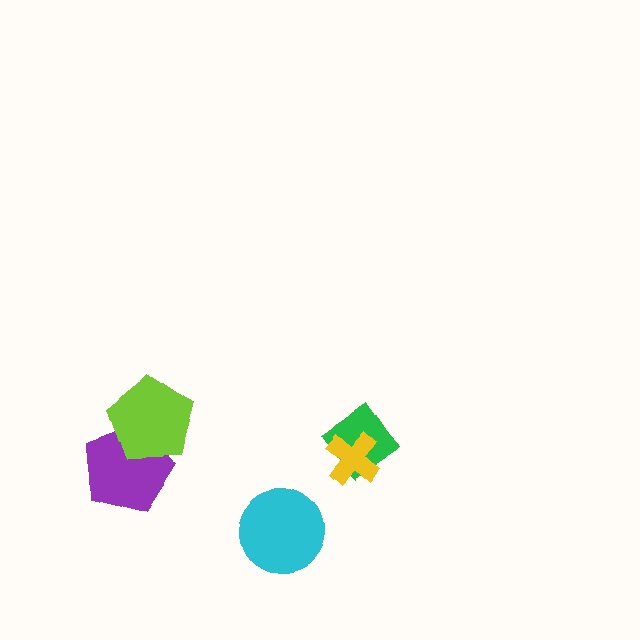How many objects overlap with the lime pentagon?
1 object overlaps with the lime pentagon.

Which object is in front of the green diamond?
The yellow cross is in front of the green diamond.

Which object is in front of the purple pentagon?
The lime pentagon is in front of the purple pentagon.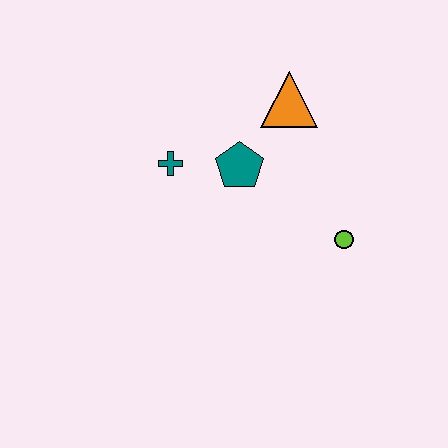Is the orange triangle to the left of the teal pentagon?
No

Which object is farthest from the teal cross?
The lime circle is farthest from the teal cross.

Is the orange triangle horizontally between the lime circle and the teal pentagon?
Yes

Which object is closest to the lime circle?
The teal pentagon is closest to the lime circle.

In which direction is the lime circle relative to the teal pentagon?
The lime circle is to the right of the teal pentagon.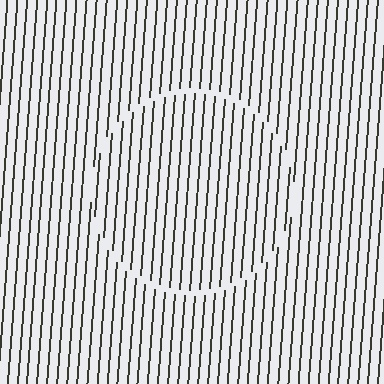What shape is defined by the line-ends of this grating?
An illusory circle. The interior of the shape contains the same grating, shifted by half a period — the contour is defined by the phase discontinuity where line-ends from the inner and outer gratings abut.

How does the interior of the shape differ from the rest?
The interior of the shape contains the same grating, shifted by half a period — the contour is defined by the phase discontinuity where line-ends from the inner and outer gratings abut.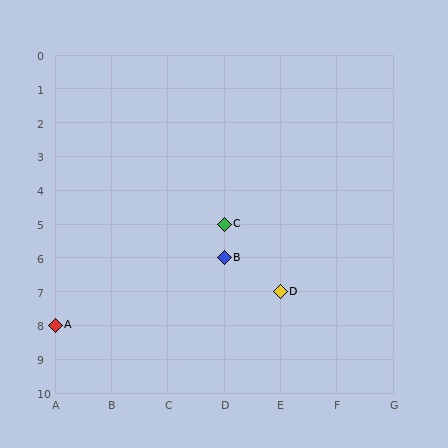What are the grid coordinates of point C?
Point C is at grid coordinates (D, 5).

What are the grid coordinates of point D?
Point D is at grid coordinates (E, 7).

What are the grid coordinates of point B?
Point B is at grid coordinates (D, 6).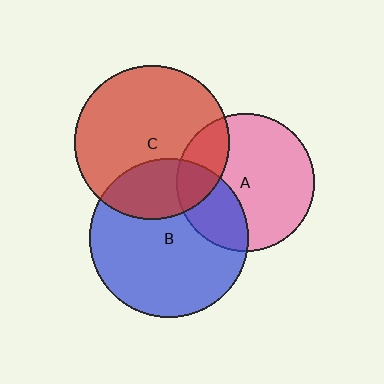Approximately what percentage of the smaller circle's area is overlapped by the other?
Approximately 25%.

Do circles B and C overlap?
Yes.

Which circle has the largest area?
Circle B (blue).